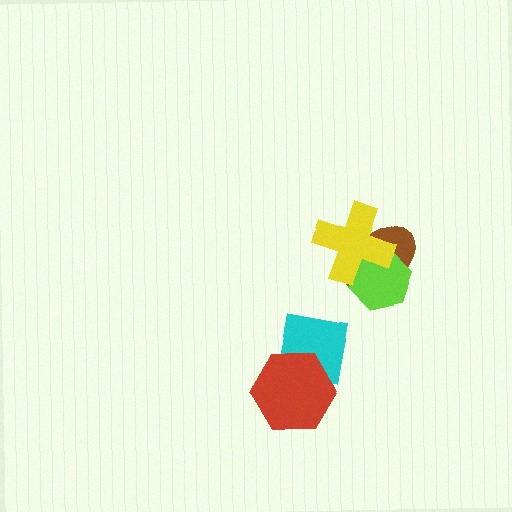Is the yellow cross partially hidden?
No, no other shape covers it.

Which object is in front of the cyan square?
The red hexagon is in front of the cyan square.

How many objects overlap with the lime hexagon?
2 objects overlap with the lime hexagon.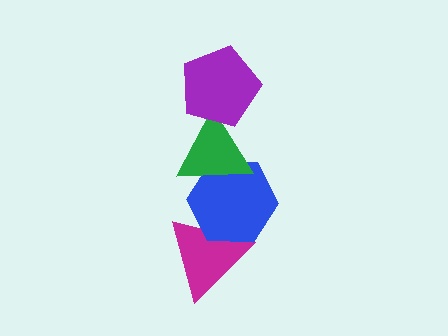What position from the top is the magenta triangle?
The magenta triangle is 4th from the top.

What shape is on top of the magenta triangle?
The blue hexagon is on top of the magenta triangle.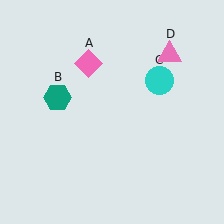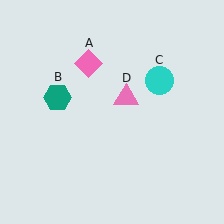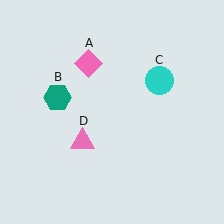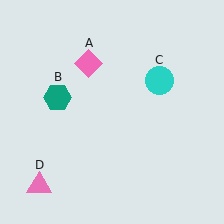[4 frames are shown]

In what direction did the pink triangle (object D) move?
The pink triangle (object D) moved down and to the left.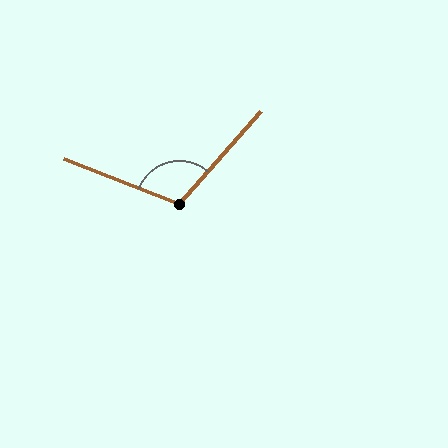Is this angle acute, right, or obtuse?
It is obtuse.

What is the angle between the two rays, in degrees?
Approximately 110 degrees.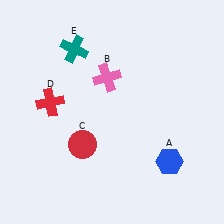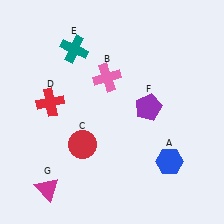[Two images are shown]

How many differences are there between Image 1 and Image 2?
There are 2 differences between the two images.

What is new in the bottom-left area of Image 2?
A magenta triangle (G) was added in the bottom-left area of Image 2.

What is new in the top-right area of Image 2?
A purple pentagon (F) was added in the top-right area of Image 2.